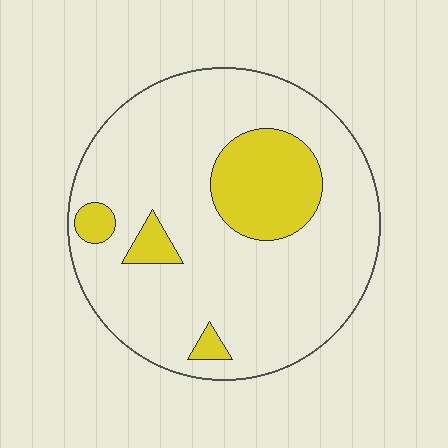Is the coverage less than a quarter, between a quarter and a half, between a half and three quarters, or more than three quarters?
Less than a quarter.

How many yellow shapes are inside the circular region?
4.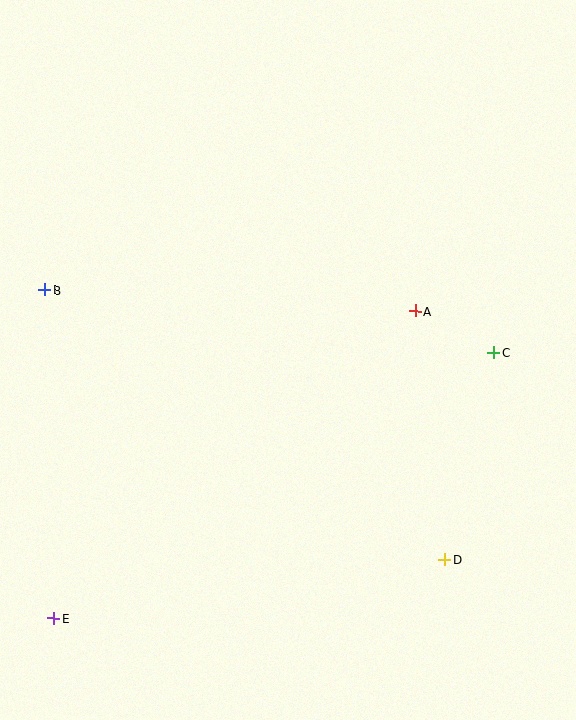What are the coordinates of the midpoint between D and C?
The midpoint between D and C is at (470, 456).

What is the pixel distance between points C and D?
The distance between C and D is 213 pixels.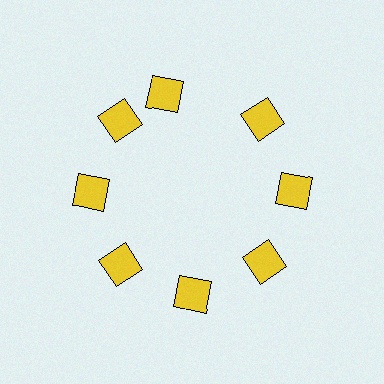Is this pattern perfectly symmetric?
No. The 8 yellow squares are arranged in a ring, but one element near the 12 o'clock position is rotated out of alignment along the ring, breaking the 8-fold rotational symmetry.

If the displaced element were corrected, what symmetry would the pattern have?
It would have 8-fold rotational symmetry — the pattern would map onto itself every 45 degrees.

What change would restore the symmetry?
The symmetry would be restored by rotating it back into even spacing with its neighbors so that all 8 squares sit at equal angles and equal distance from the center.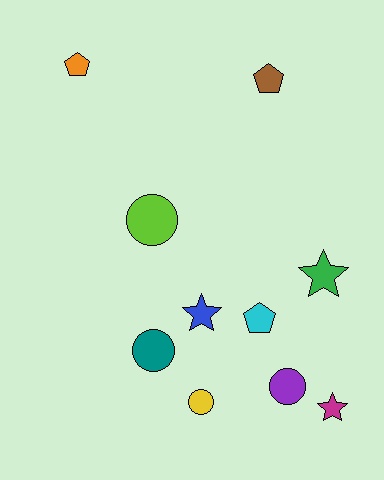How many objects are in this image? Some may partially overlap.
There are 10 objects.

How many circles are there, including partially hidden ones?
There are 4 circles.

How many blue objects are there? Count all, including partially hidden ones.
There is 1 blue object.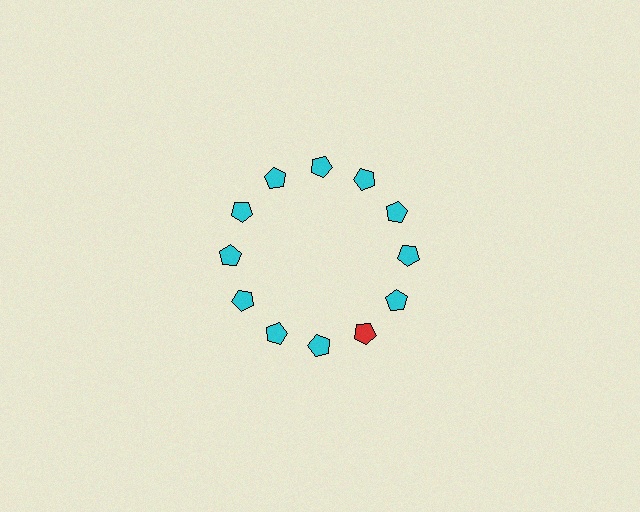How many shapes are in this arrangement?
There are 12 shapes arranged in a ring pattern.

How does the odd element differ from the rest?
It has a different color: red instead of cyan.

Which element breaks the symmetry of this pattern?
The red pentagon at roughly the 5 o'clock position breaks the symmetry. All other shapes are cyan pentagons.